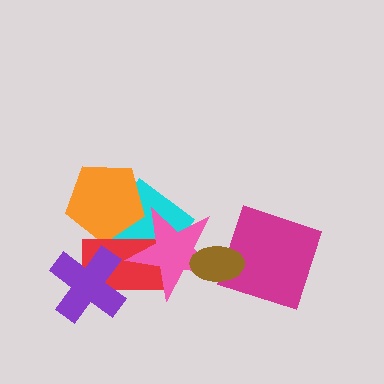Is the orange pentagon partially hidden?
Yes, it is partially covered by another shape.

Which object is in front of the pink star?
The brown ellipse is in front of the pink star.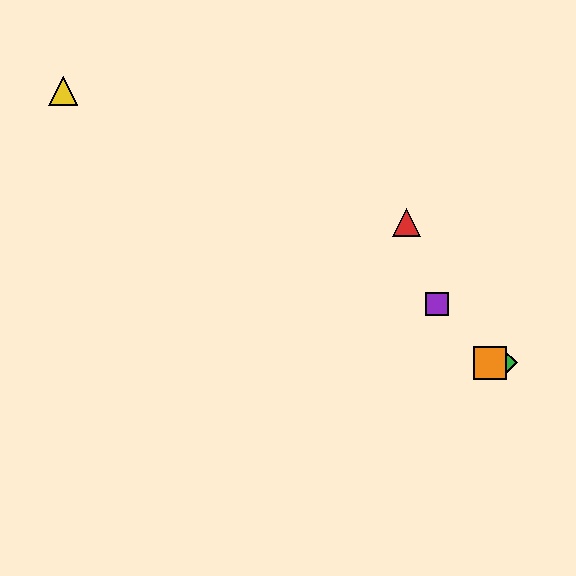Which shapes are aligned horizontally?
The blue diamond, the green diamond, the orange square are aligned horizontally.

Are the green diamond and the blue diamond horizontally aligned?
Yes, both are at y≈363.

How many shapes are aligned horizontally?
3 shapes (the blue diamond, the green diamond, the orange square) are aligned horizontally.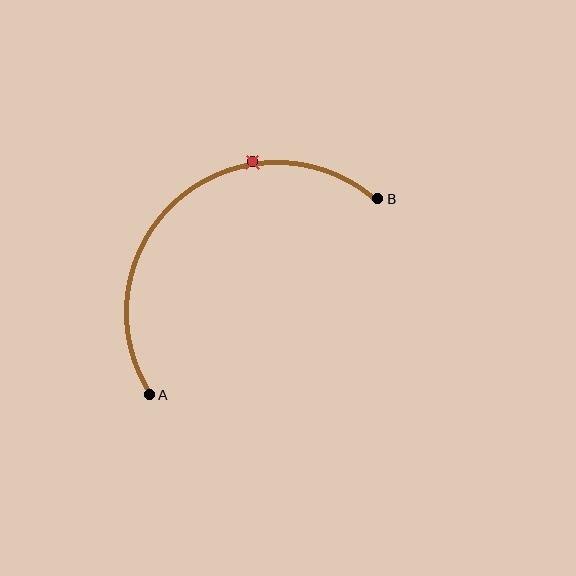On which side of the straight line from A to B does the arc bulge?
The arc bulges above and to the left of the straight line connecting A and B.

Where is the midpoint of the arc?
The arc midpoint is the point on the curve farthest from the straight line joining A and B. It sits above and to the left of that line.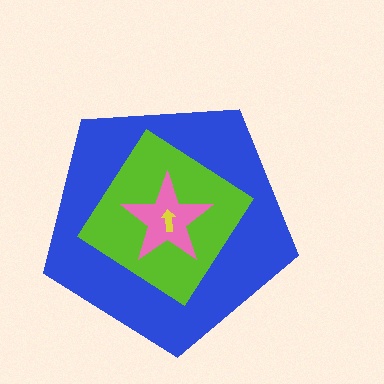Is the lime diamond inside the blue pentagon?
Yes.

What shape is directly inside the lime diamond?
The pink star.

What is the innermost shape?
The yellow arrow.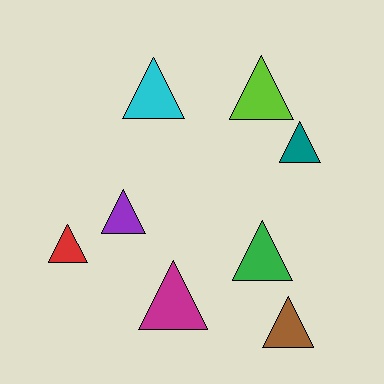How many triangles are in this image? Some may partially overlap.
There are 8 triangles.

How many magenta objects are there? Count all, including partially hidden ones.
There is 1 magenta object.